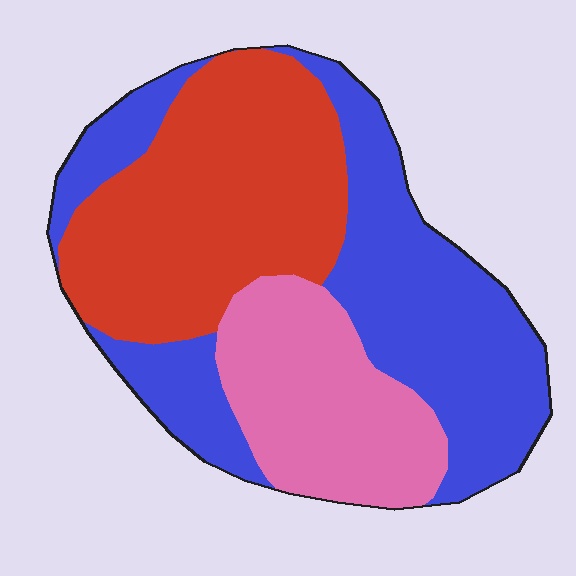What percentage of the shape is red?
Red takes up about three eighths (3/8) of the shape.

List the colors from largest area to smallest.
From largest to smallest: blue, red, pink.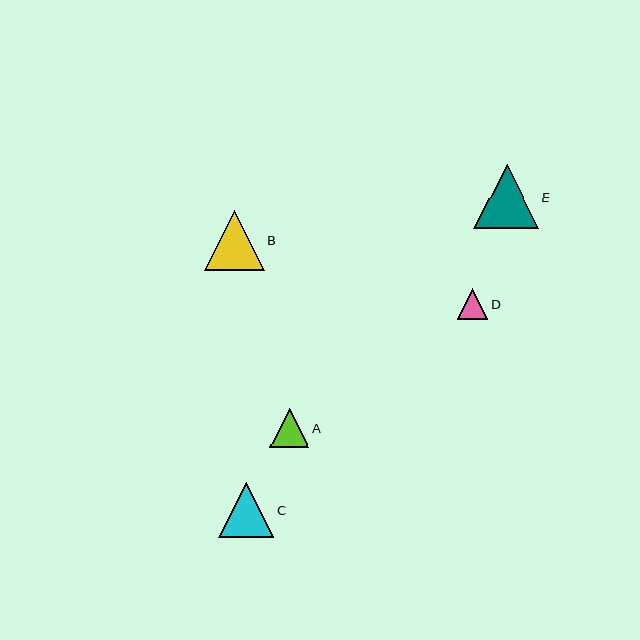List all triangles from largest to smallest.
From largest to smallest: E, B, C, A, D.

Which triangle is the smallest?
Triangle D is the smallest with a size of approximately 31 pixels.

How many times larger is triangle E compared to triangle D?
Triangle E is approximately 2.1 times the size of triangle D.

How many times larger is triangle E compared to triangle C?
Triangle E is approximately 1.2 times the size of triangle C.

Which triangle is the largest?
Triangle E is the largest with a size of approximately 65 pixels.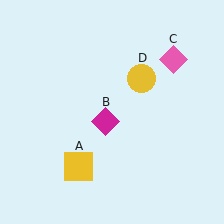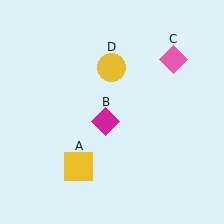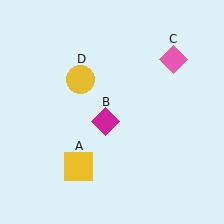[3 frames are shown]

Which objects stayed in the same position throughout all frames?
Yellow square (object A) and magenta diamond (object B) and pink diamond (object C) remained stationary.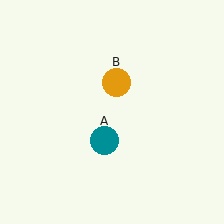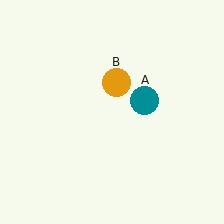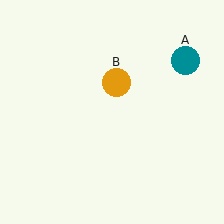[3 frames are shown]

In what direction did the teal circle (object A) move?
The teal circle (object A) moved up and to the right.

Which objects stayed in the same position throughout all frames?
Orange circle (object B) remained stationary.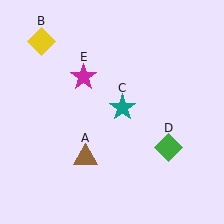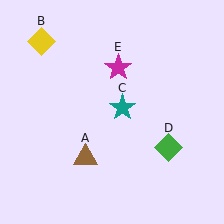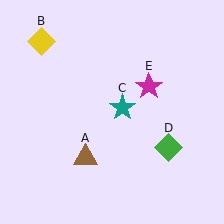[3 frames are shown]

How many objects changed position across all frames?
1 object changed position: magenta star (object E).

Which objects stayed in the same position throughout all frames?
Brown triangle (object A) and yellow diamond (object B) and teal star (object C) and green diamond (object D) remained stationary.